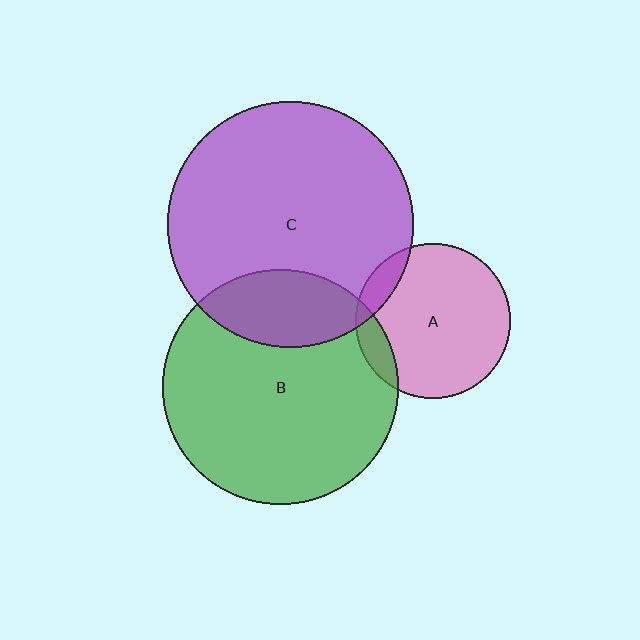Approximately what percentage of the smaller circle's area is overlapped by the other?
Approximately 10%.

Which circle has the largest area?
Circle C (purple).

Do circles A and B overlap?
Yes.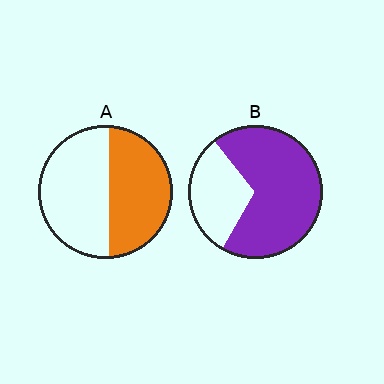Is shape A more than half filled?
Roughly half.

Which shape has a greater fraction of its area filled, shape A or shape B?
Shape B.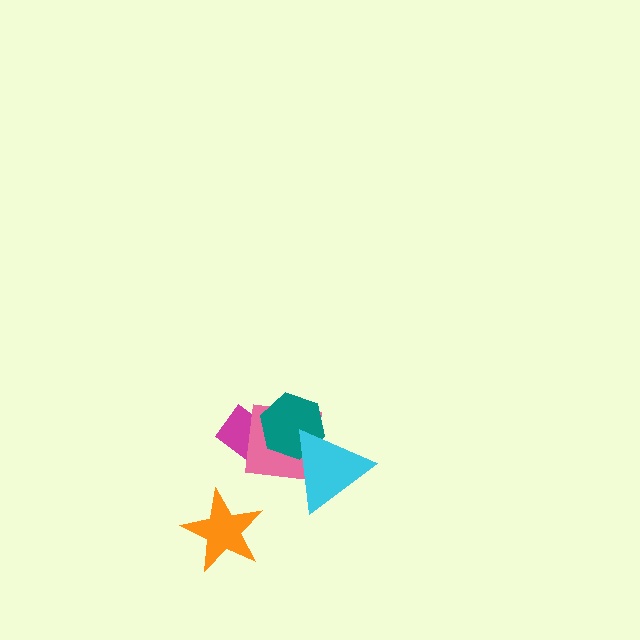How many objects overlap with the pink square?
3 objects overlap with the pink square.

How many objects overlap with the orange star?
0 objects overlap with the orange star.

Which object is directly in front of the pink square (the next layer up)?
The teal hexagon is directly in front of the pink square.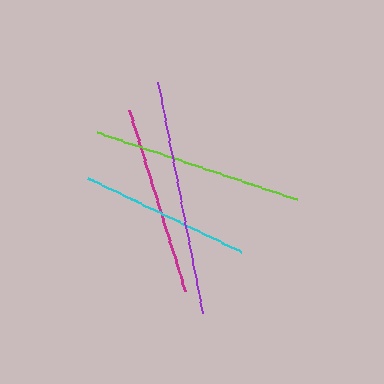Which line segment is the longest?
The purple line is the longest at approximately 235 pixels.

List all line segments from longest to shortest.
From longest to shortest: purple, lime, magenta, cyan.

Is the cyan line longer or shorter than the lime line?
The lime line is longer than the cyan line.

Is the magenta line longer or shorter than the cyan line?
The magenta line is longer than the cyan line.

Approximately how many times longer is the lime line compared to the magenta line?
The lime line is approximately 1.1 times the length of the magenta line.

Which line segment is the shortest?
The cyan line is the shortest at approximately 170 pixels.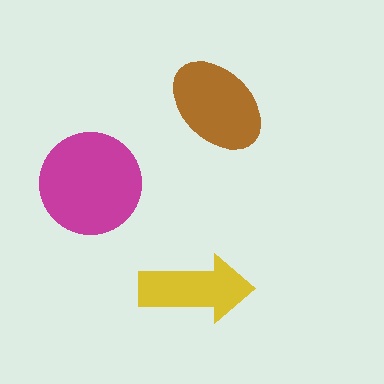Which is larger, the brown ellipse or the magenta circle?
The magenta circle.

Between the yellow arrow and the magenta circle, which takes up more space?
The magenta circle.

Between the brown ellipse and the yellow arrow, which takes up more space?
The brown ellipse.